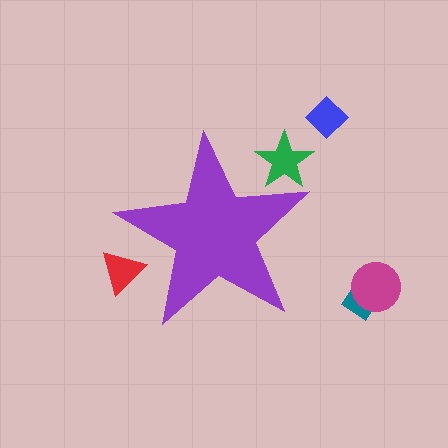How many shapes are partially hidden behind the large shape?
2 shapes are partially hidden.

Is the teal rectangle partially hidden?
No, the teal rectangle is fully visible.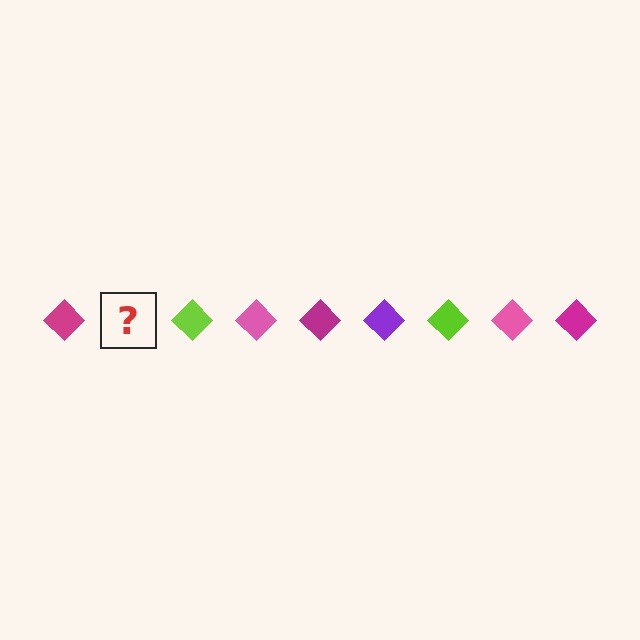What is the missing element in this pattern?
The missing element is a purple diamond.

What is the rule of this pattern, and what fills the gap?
The rule is that the pattern cycles through magenta, purple, lime, pink diamonds. The gap should be filled with a purple diamond.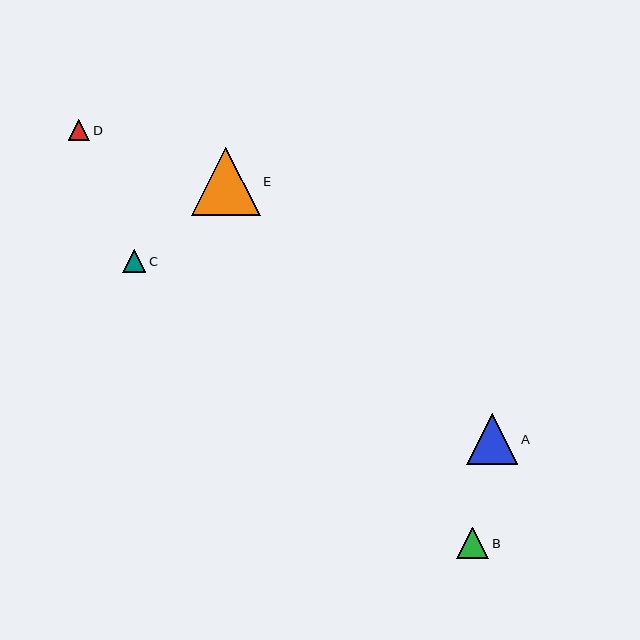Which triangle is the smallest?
Triangle D is the smallest with a size of approximately 21 pixels.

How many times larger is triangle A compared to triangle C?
Triangle A is approximately 2.2 times the size of triangle C.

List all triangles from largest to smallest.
From largest to smallest: E, A, B, C, D.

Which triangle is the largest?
Triangle E is the largest with a size of approximately 68 pixels.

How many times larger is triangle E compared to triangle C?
Triangle E is approximately 3.0 times the size of triangle C.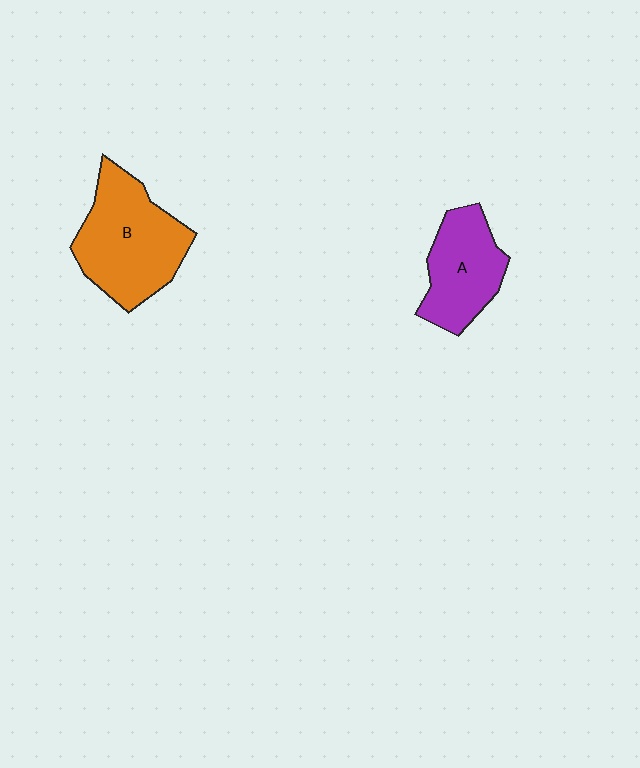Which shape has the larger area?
Shape B (orange).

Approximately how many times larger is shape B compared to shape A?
Approximately 1.4 times.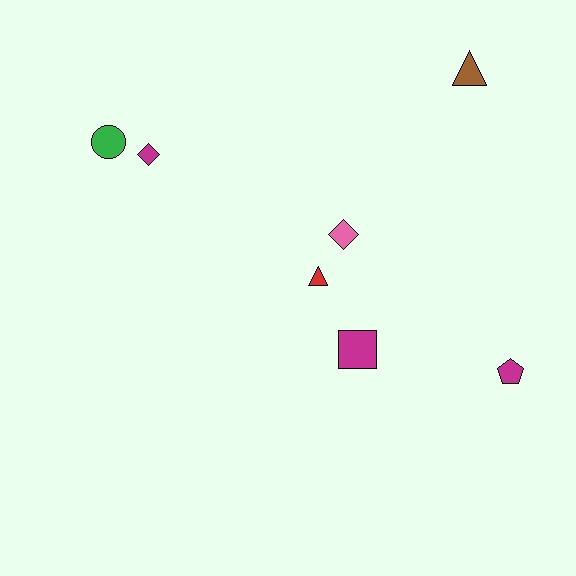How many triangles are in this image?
There are 2 triangles.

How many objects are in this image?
There are 7 objects.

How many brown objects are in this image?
There is 1 brown object.